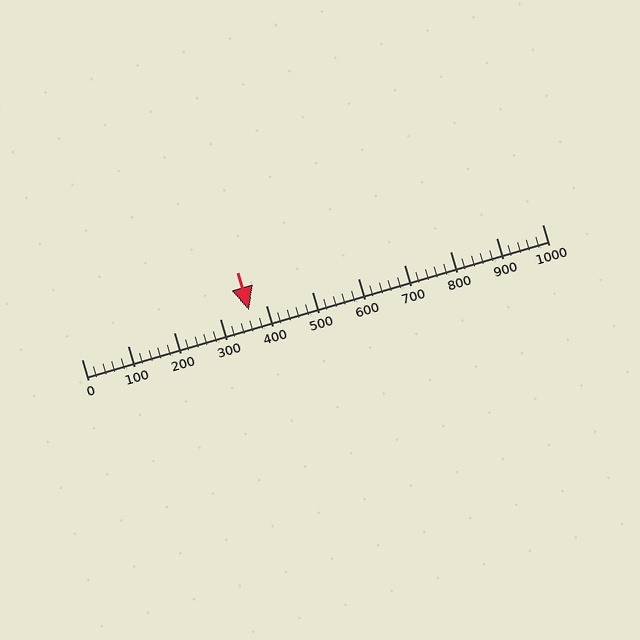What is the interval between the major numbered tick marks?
The major tick marks are spaced 100 units apart.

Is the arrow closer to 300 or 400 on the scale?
The arrow is closer to 400.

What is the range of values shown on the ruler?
The ruler shows values from 0 to 1000.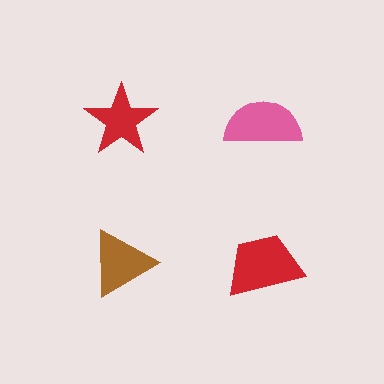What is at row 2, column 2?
A red trapezoid.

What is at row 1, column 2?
A pink semicircle.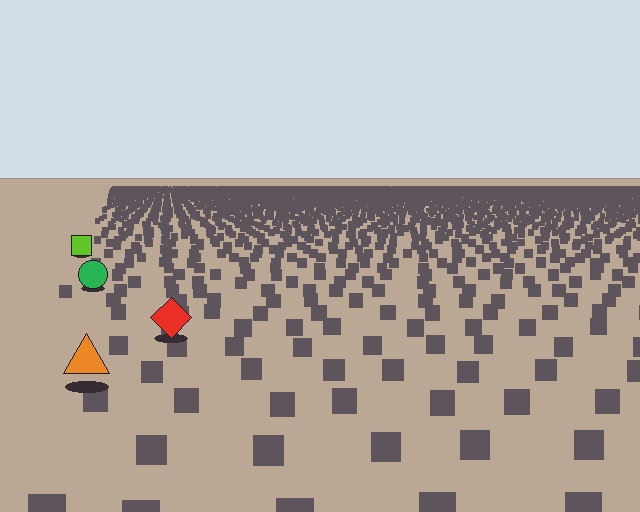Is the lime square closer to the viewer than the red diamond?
No. The red diamond is closer — you can tell from the texture gradient: the ground texture is coarser near it.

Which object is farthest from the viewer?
The lime square is farthest from the viewer. It appears smaller and the ground texture around it is denser.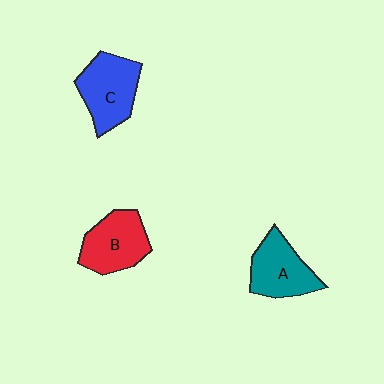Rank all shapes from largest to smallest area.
From largest to smallest: C (blue), B (red), A (teal).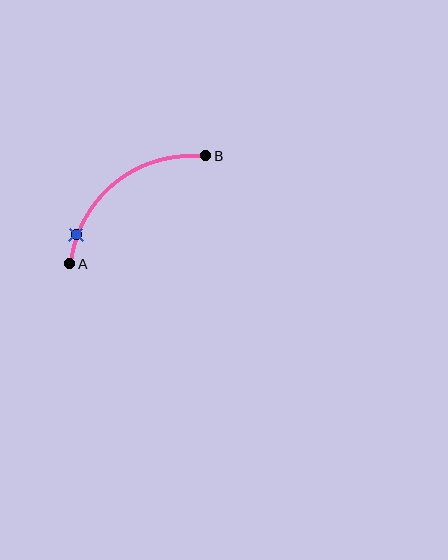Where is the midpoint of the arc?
The arc midpoint is the point on the curve farthest from the straight line joining A and B. It sits above and to the left of that line.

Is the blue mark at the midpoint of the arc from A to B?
No. The blue mark lies on the arc but is closer to endpoint A. The arc midpoint would be at the point on the curve equidistant along the arc from both A and B.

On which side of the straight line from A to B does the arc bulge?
The arc bulges above and to the left of the straight line connecting A and B.